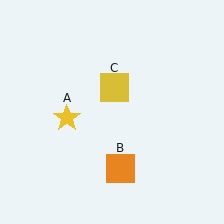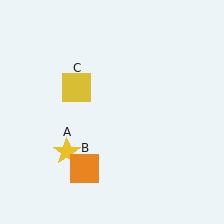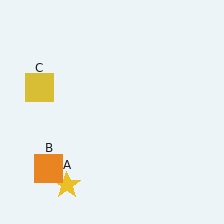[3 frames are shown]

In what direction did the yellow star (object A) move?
The yellow star (object A) moved down.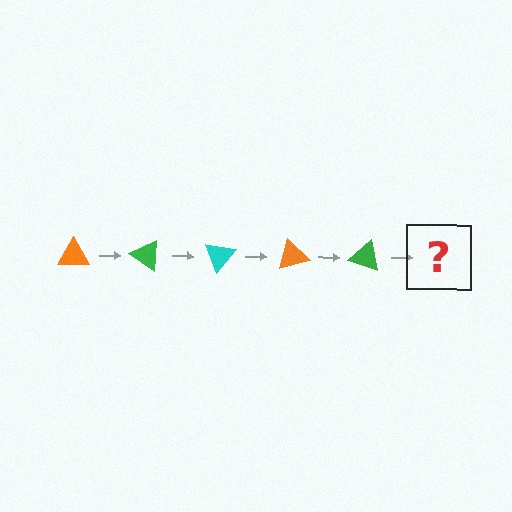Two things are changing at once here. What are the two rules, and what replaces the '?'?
The two rules are that it rotates 35 degrees each step and the color cycles through orange, green, and cyan. The '?' should be a cyan triangle, rotated 175 degrees from the start.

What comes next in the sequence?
The next element should be a cyan triangle, rotated 175 degrees from the start.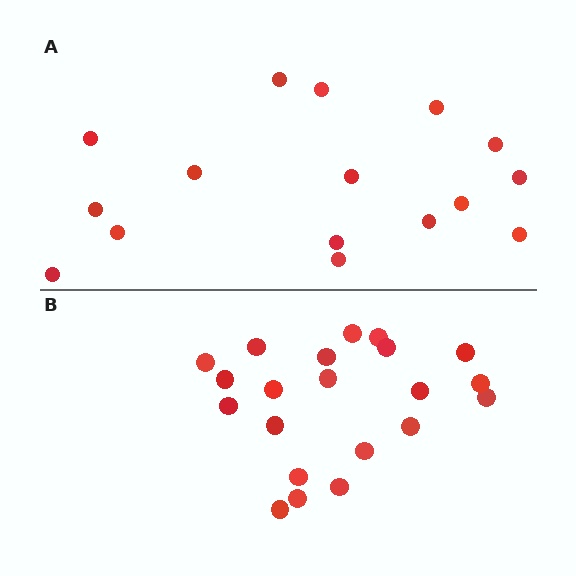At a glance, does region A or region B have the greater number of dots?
Region B (the bottom region) has more dots.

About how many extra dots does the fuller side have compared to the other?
Region B has about 5 more dots than region A.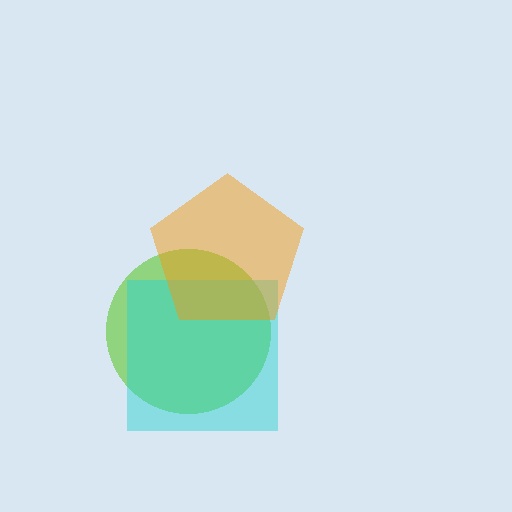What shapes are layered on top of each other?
The layered shapes are: a lime circle, a cyan square, an orange pentagon.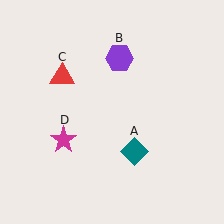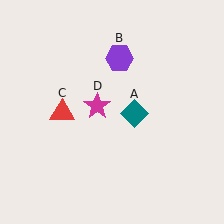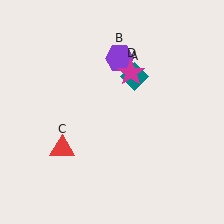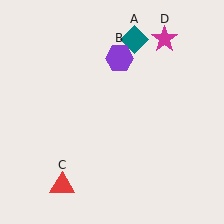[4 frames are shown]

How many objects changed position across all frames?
3 objects changed position: teal diamond (object A), red triangle (object C), magenta star (object D).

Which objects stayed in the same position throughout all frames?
Purple hexagon (object B) remained stationary.